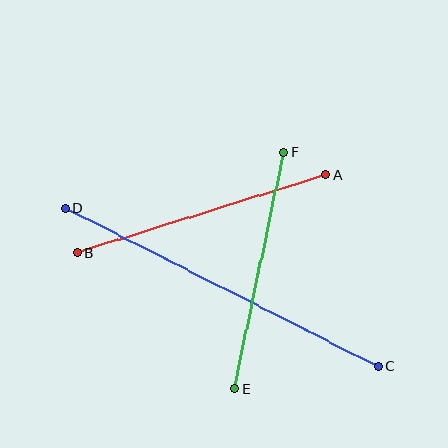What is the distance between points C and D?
The distance is approximately 351 pixels.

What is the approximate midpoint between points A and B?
The midpoint is at approximately (201, 214) pixels.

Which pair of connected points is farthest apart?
Points C and D are farthest apart.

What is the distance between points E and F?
The distance is approximately 242 pixels.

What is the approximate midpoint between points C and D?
The midpoint is at approximately (222, 287) pixels.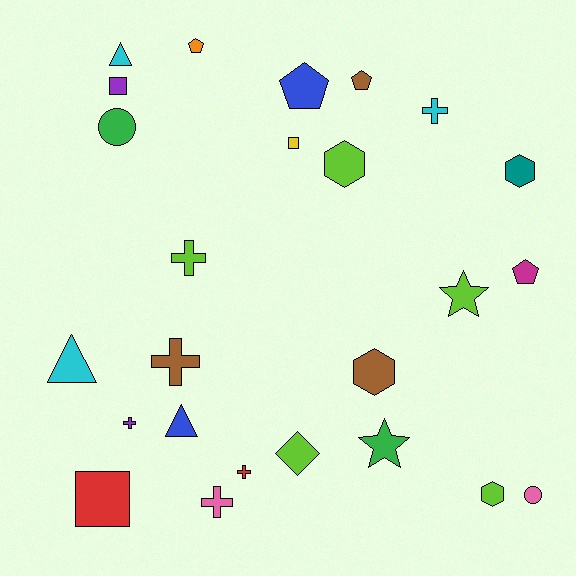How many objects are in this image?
There are 25 objects.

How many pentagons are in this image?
There are 4 pentagons.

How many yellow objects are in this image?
There is 1 yellow object.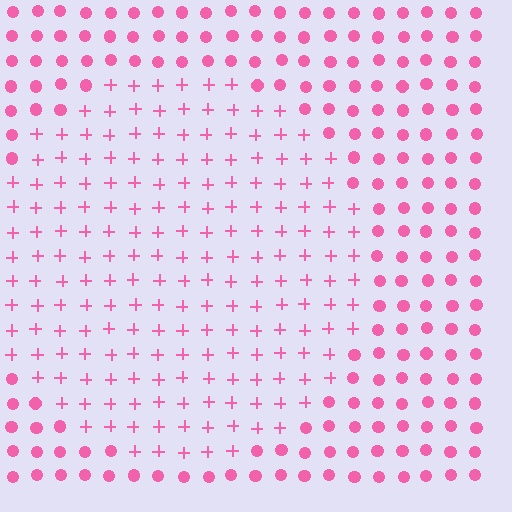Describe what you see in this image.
The image is filled with small pink elements arranged in a uniform grid. A circle-shaped region contains plus signs, while the surrounding area contains circles. The boundary is defined purely by the change in element shape.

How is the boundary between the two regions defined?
The boundary is defined by a change in element shape: plus signs inside vs. circles outside. All elements share the same color and spacing.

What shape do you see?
I see a circle.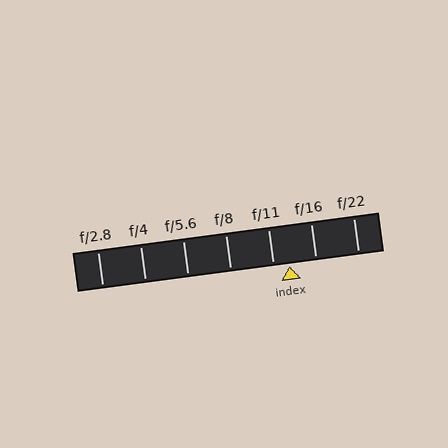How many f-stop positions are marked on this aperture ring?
There are 7 f-stop positions marked.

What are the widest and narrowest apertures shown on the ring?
The widest aperture shown is f/2.8 and the narrowest is f/22.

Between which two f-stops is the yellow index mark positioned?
The index mark is between f/11 and f/16.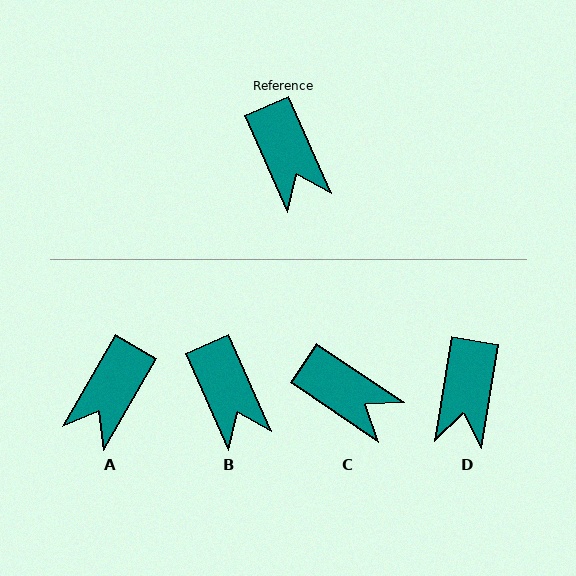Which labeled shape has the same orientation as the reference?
B.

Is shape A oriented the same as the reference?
No, it is off by about 54 degrees.